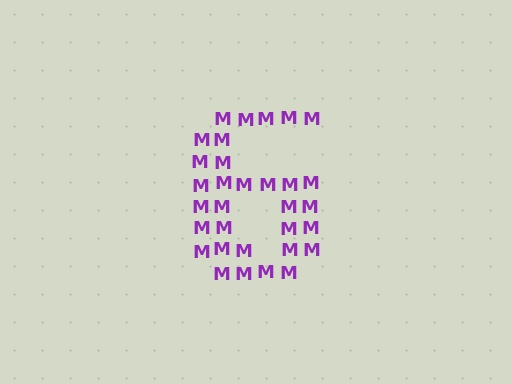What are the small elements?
The small elements are letter M's.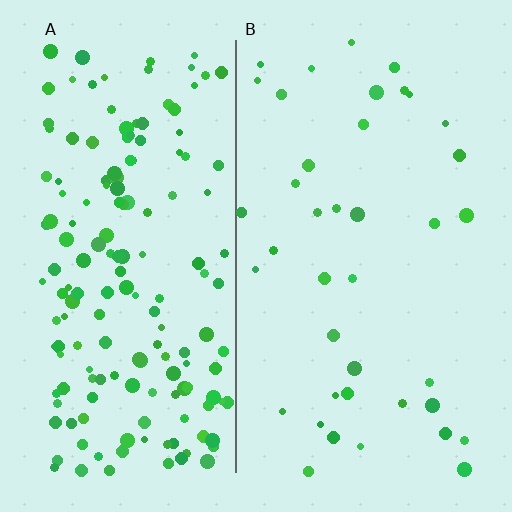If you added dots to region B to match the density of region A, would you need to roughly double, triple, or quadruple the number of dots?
Approximately quadruple.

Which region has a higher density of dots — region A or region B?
A (the left).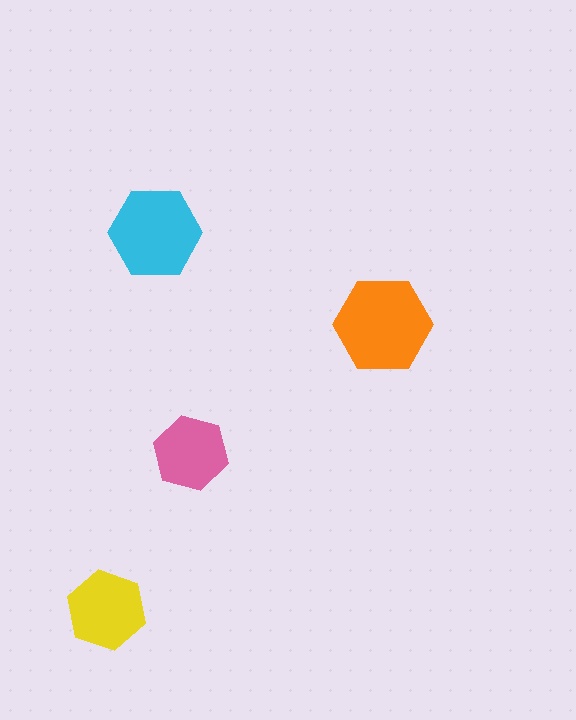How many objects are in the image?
There are 4 objects in the image.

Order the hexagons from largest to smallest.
the orange one, the cyan one, the yellow one, the pink one.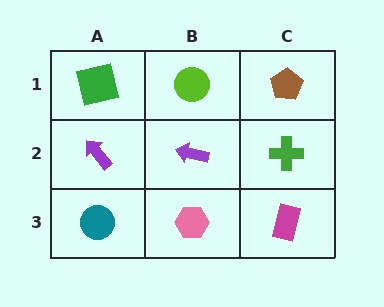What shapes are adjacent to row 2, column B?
A lime circle (row 1, column B), a pink hexagon (row 3, column B), a purple arrow (row 2, column A), a green cross (row 2, column C).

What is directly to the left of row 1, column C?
A lime circle.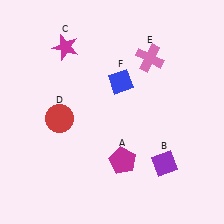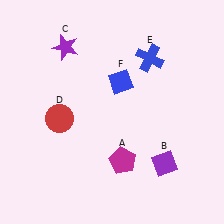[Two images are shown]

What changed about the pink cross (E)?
In Image 1, E is pink. In Image 2, it changed to blue.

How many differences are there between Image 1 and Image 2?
There are 2 differences between the two images.